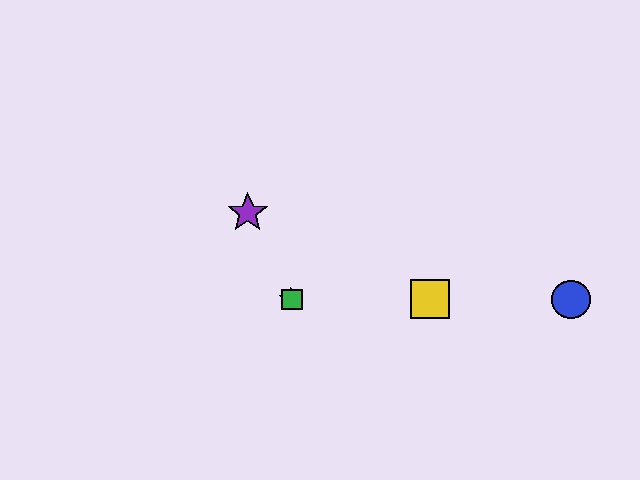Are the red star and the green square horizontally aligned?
Yes, both are at y≈299.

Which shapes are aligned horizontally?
The red star, the blue circle, the green square, the yellow square are aligned horizontally.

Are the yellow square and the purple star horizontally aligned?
No, the yellow square is at y≈299 and the purple star is at y≈213.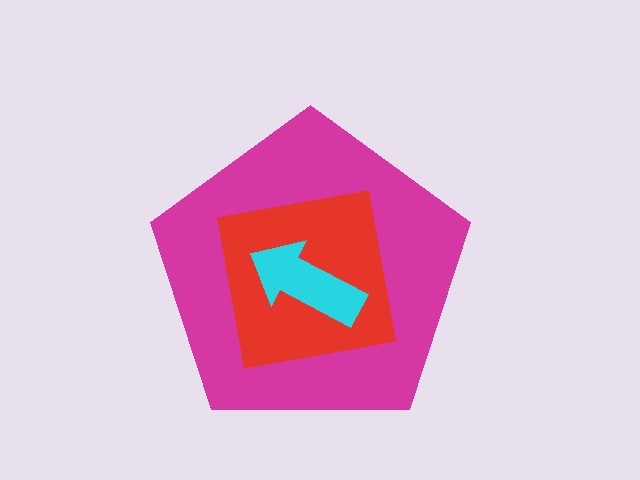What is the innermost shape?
The cyan arrow.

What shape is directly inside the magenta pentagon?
The red square.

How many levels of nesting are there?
3.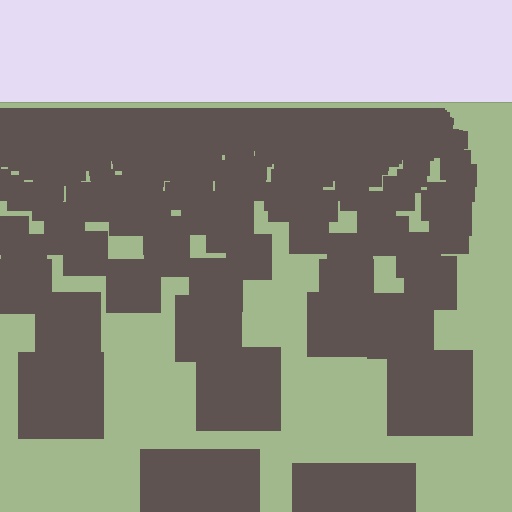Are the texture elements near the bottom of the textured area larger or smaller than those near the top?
Larger. Near the bottom, elements are closer to the viewer and appear at a bigger on-screen size.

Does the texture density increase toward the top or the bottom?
Density increases toward the top.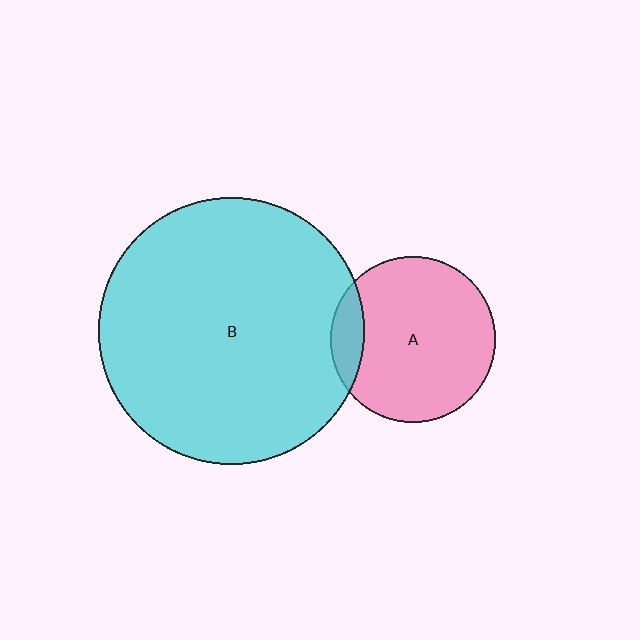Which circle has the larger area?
Circle B (cyan).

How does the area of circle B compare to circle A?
Approximately 2.6 times.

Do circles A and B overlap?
Yes.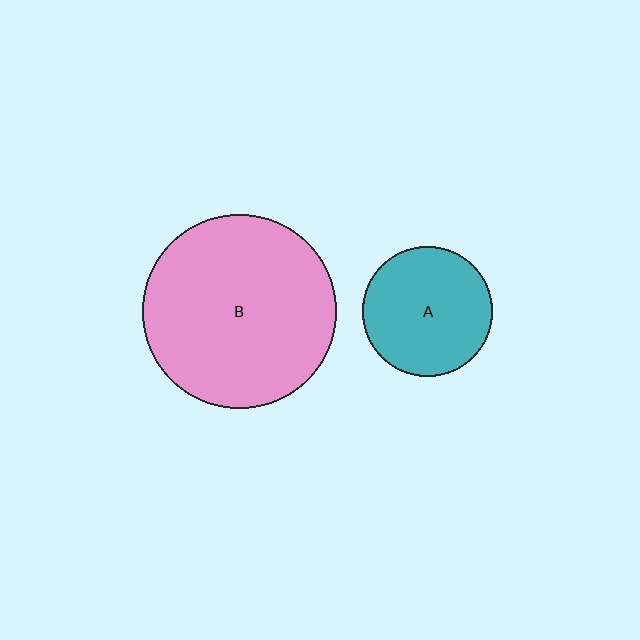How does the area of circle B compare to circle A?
Approximately 2.2 times.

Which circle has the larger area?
Circle B (pink).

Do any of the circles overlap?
No, none of the circles overlap.